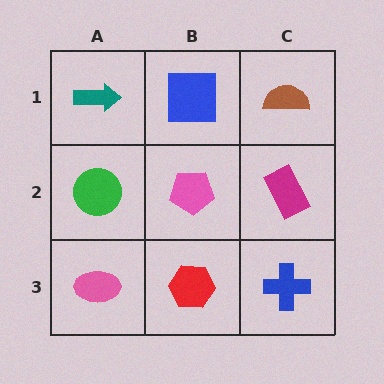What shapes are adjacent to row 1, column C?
A magenta rectangle (row 2, column C), a blue square (row 1, column B).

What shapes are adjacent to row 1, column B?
A pink pentagon (row 2, column B), a teal arrow (row 1, column A), a brown semicircle (row 1, column C).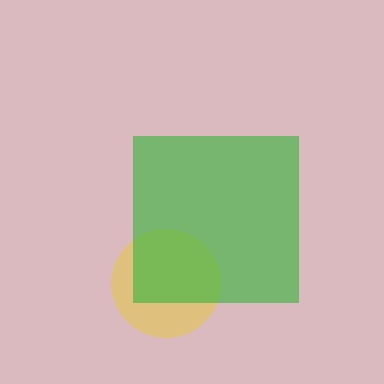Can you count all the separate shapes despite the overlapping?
Yes, there are 2 separate shapes.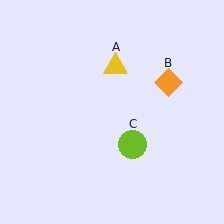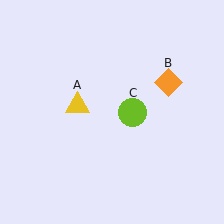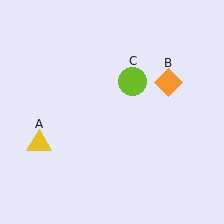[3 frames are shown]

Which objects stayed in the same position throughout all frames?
Orange diamond (object B) remained stationary.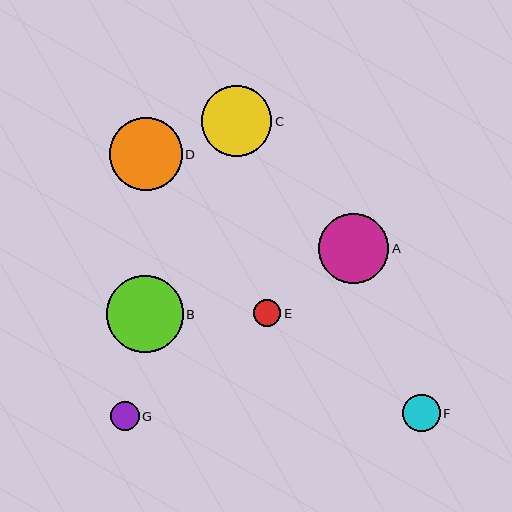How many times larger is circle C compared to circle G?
Circle C is approximately 2.5 times the size of circle G.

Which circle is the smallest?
Circle E is the smallest with a size of approximately 27 pixels.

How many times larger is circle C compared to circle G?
Circle C is approximately 2.5 times the size of circle G.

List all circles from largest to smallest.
From largest to smallest: B, D, C, A, F, G, E.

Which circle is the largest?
Circle B is the largest with a size of approximately 77 pixels.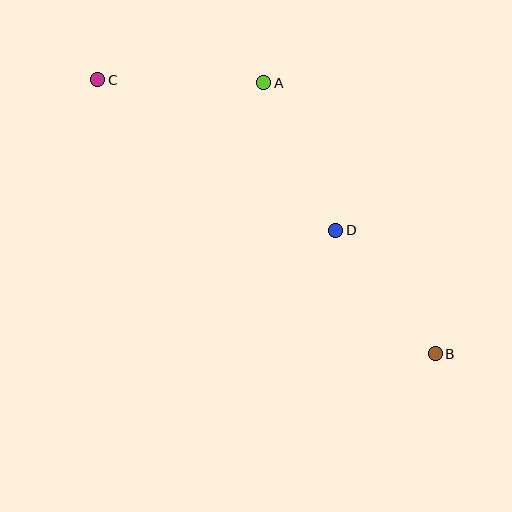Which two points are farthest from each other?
Points B and C are farthest from each other.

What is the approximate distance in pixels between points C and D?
The distance between C and D is approximately 281 pixels.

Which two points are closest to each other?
Points B and D are closest to each other.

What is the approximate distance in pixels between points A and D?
The distance between A and D is approximately 164 pixels.